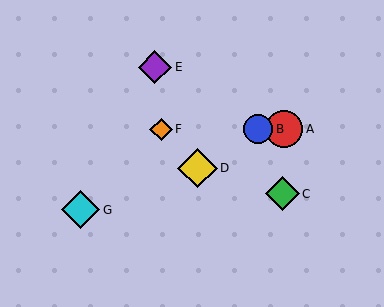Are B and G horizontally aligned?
No, B is at y≈129 and G is at y≈210.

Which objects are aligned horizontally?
Objects A, B, F are aligned horizontally.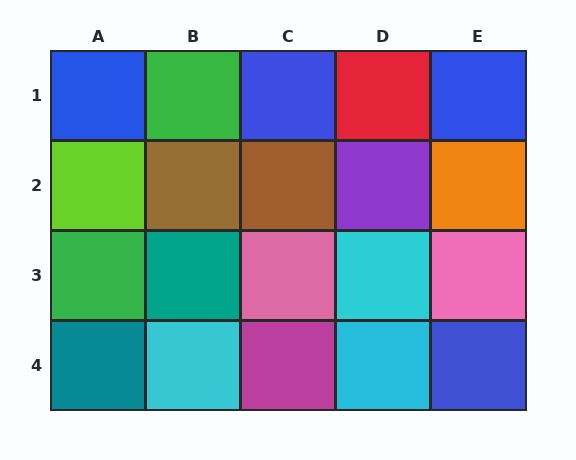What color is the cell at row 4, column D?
Cyan.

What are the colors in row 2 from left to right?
Lime, brown, brown, purple, orange.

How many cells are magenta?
1 cell is magenta.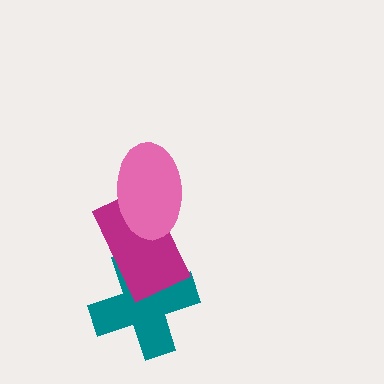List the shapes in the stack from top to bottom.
From top to bottom: the pink ellipse, the magenta rectangle, the teal cross.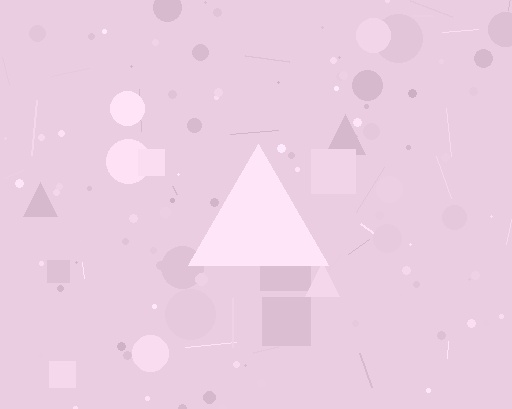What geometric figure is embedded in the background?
A triangle is embedded in the background.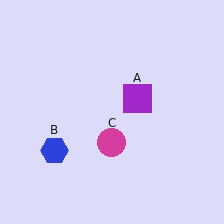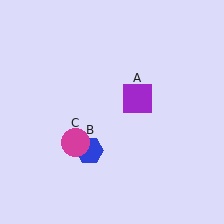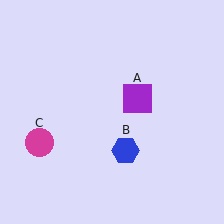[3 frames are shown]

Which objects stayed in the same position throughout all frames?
Purple square (object A) remained stationary.